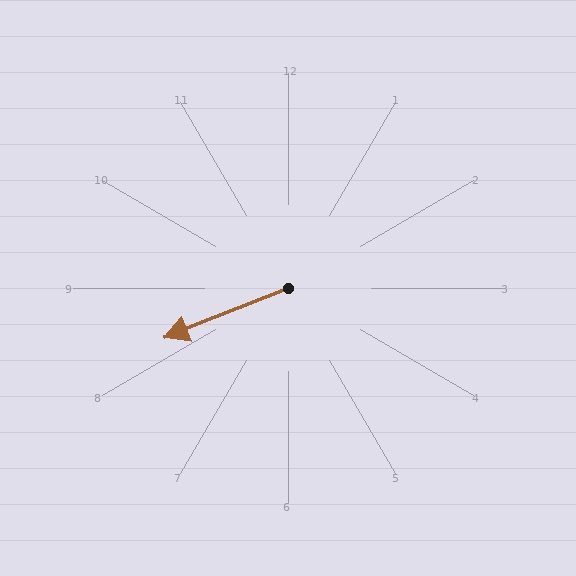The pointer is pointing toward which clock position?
Roughly 8 o'clock.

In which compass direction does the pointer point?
West.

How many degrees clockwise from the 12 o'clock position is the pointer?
Approximately 248 degrees.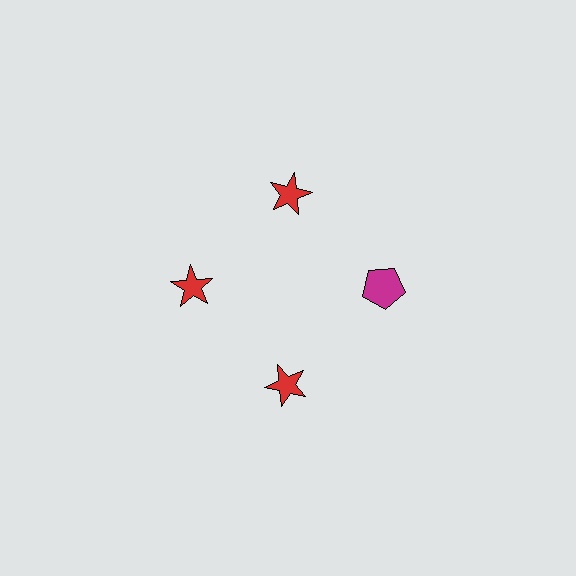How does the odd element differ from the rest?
It differs in both color (magenta instead of red) and shape (pentagon instead of star).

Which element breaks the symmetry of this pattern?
The magenta pentagon at roughly the 3 o'clock position breaks the symmetry. All other shapes are red stars.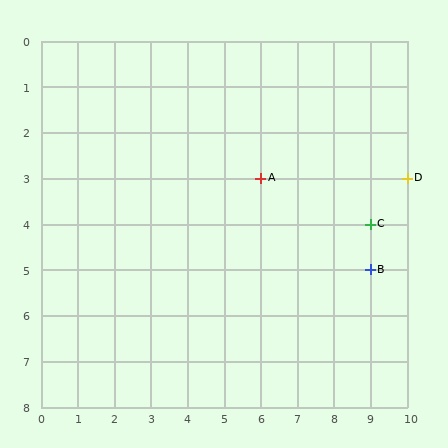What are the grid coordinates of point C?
Point C is at grid coordinates (9, 4).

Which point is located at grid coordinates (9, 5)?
Point B is at (9, 5).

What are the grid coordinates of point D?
Point D is at grid coordinates (10, 3).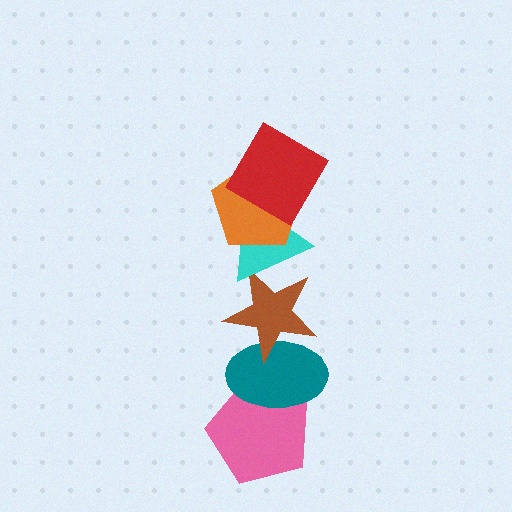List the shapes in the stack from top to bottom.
From top to bottom: the red diamond, the orange pentagon, the cyan triangle, the brown star, the teal ellipse, the pink pentagon.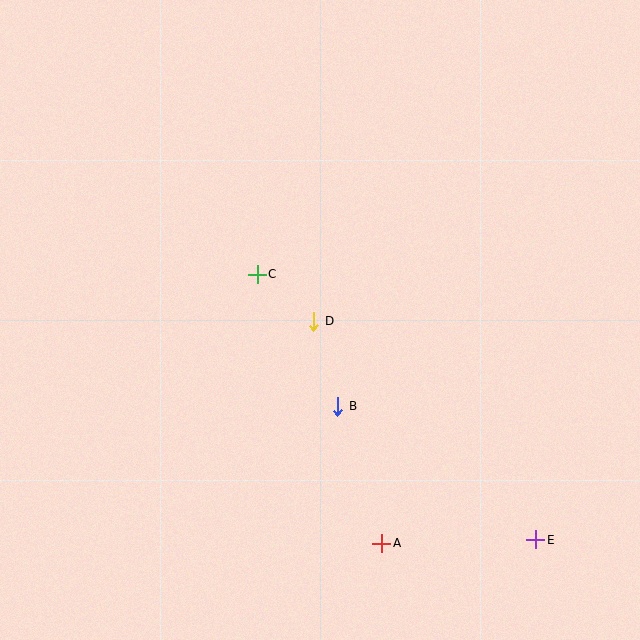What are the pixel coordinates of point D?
Point D is at (314, 321).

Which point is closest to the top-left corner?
Point C is closest to the top-left corner.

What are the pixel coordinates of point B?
Point B is at (338, 406).